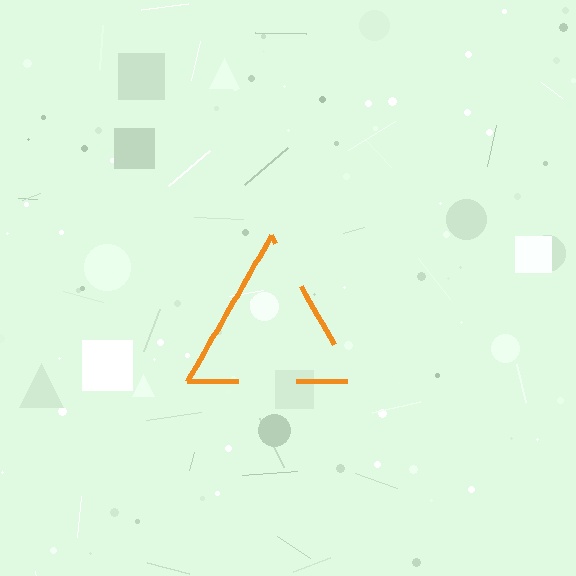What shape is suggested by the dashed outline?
The dashed outline suggests a triangle.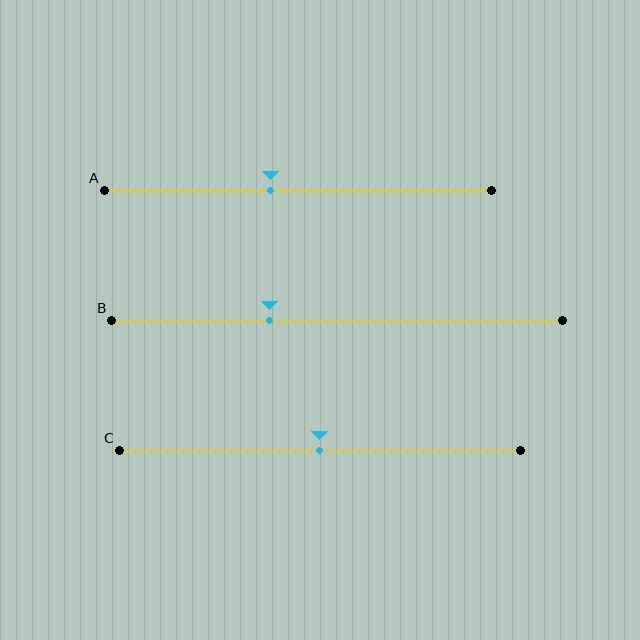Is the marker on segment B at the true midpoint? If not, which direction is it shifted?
No, the marker on segment B is shifted to the left by about 15% of the segment length.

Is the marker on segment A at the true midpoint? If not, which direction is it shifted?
No, the marker on segment A is shifted to the left by about 7% of the segment length.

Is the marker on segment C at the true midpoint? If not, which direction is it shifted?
Yes, the marker on segment C is at the true midpoint.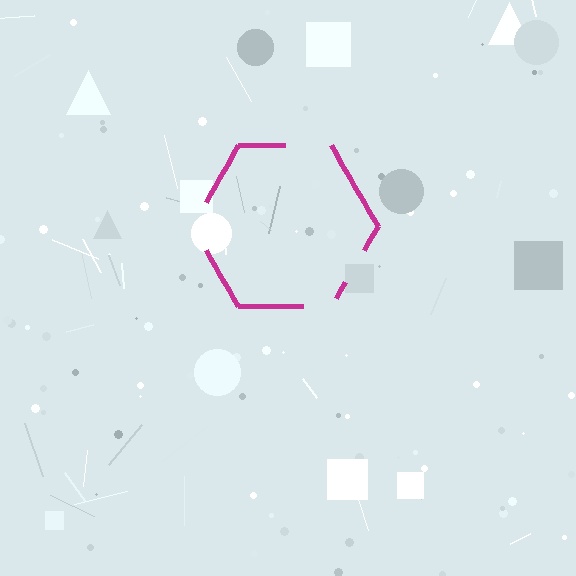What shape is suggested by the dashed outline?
The dashed outline suggests a hexagon.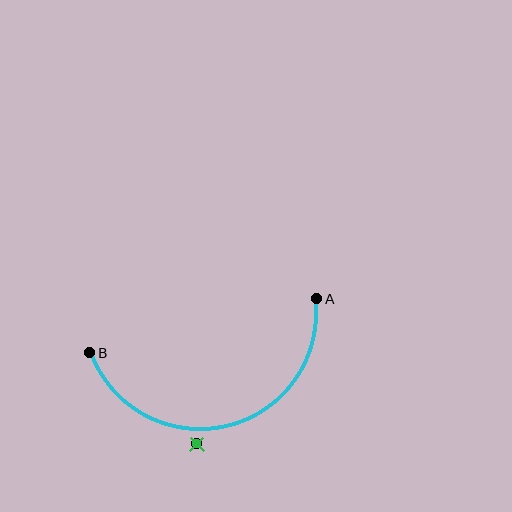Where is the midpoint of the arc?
The arc midpoint is the point on the curve farthest from the straight line joining A and B. It sits below that line.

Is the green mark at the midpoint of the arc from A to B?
No — the green mark does not lie on the arc at all. It sits slightly outside the curve.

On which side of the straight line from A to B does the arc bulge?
The arc bulges below the straight line connecting A and B.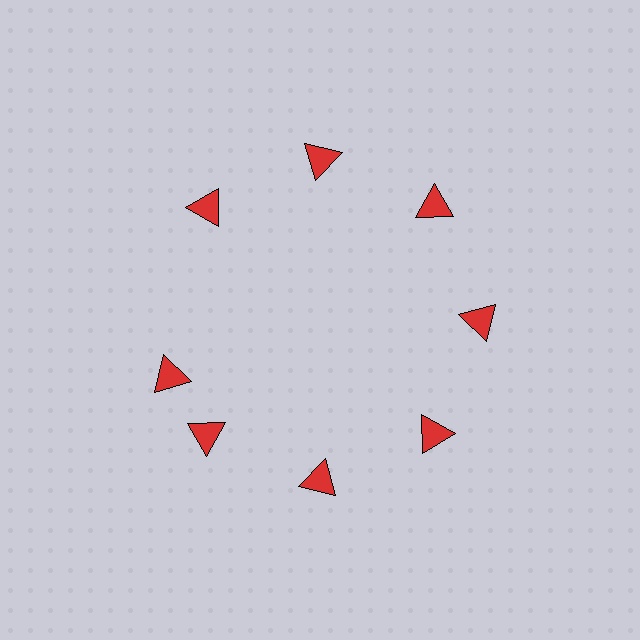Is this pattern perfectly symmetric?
No. The 8 red triangles are arranged in a ring, but one element near the 9 o'clock position is rotated out of alignment along the ring, breaking the 8-fold rotational symmetry.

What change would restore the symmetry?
The symmetry would be restored by rotating it back into even spacing with its neighbors so that all 8 triangles sit at equal angles and equal distance from the center.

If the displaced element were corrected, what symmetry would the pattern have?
It would have 8-fold rotational symmetry — the pattern would map onto itself every 45 degrees.